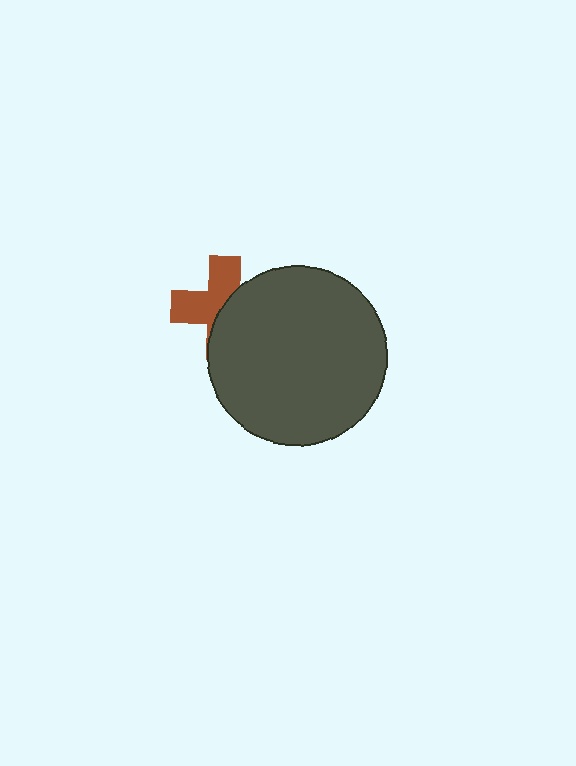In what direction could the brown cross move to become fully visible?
The brown cross could move left. That would shift it out from behind the dark gray circle entirely.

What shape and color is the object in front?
The object in front is a dark gray circle.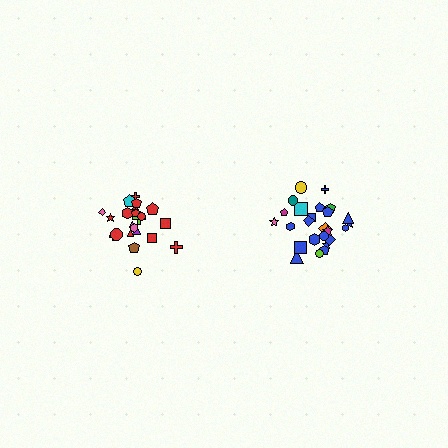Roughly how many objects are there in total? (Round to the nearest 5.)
Roughly 45 objects in total.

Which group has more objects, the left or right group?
The right group.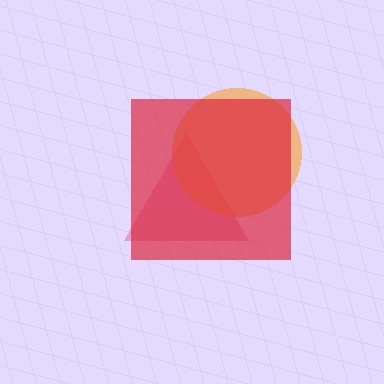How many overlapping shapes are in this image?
There are 3 overlapping shapes in the image.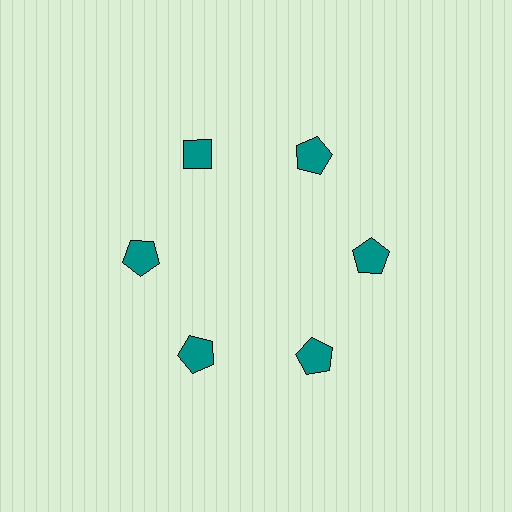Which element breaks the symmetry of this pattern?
The teal diamond at roughly the 11 o'clock position breaks the symmetry. All other shapes are teal pentagons.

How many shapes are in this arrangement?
There are 6 shapes arranged in a ring pattern.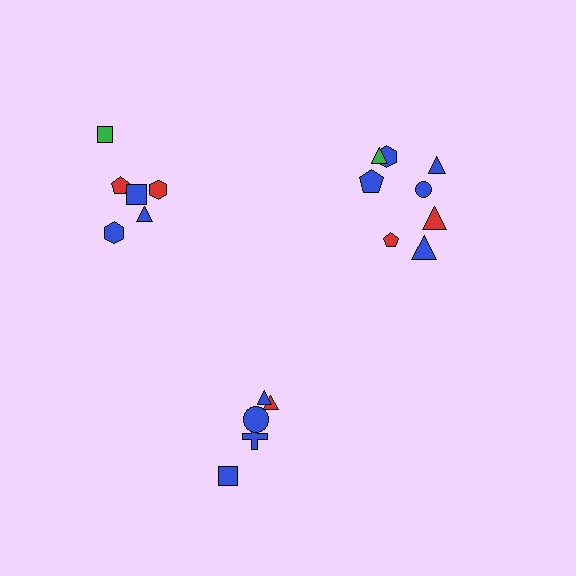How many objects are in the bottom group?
There are 5 objects.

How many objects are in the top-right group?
There are 8 objects.